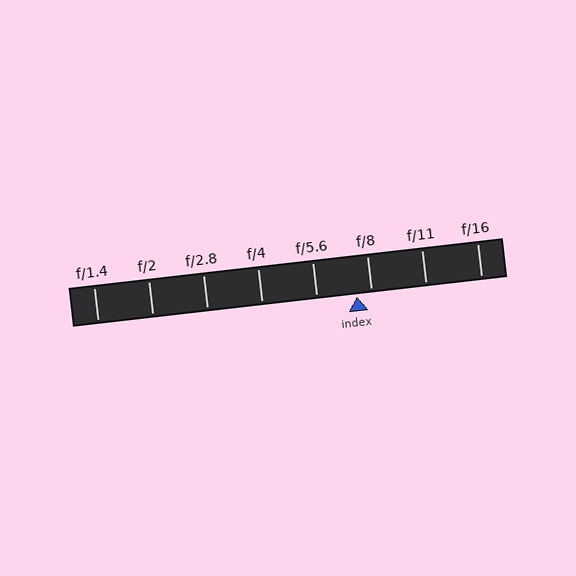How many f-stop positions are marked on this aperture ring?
There are 8 f-stop positions marked.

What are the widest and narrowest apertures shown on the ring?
The widest aperture shown is f/1.4 and the narrowest is f/16.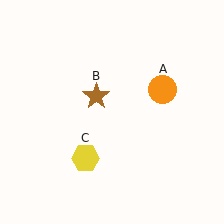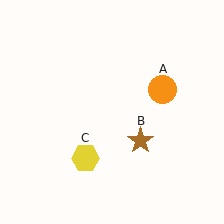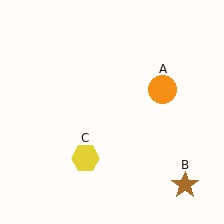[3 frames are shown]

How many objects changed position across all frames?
1 object changed position: brown star (object B).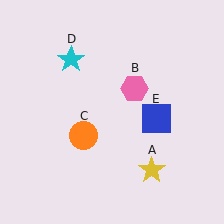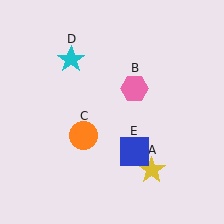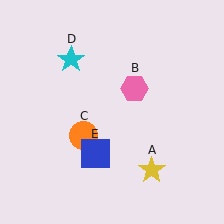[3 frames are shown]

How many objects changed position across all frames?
1 object changed position: blue square (object E).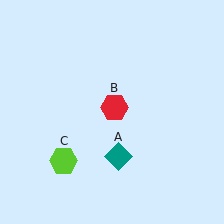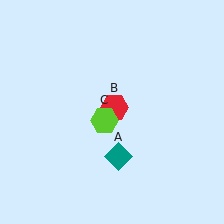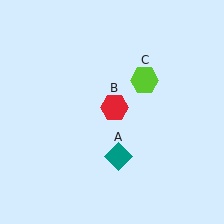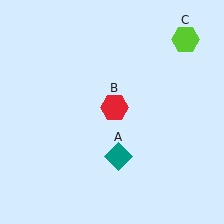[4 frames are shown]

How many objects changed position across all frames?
1 object changed position: lime hexagon (object C).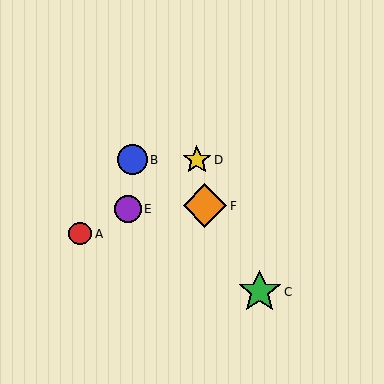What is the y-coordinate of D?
Object D is at y≈160.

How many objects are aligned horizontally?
2 objects (B, D) are aligned horizontally.